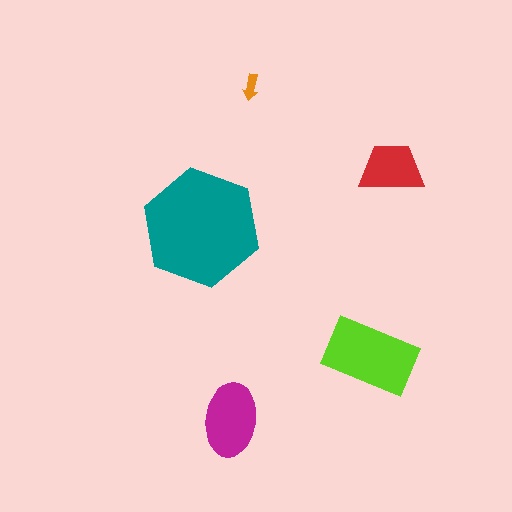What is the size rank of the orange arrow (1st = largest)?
5th.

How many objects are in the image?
There are 5 objects in the image.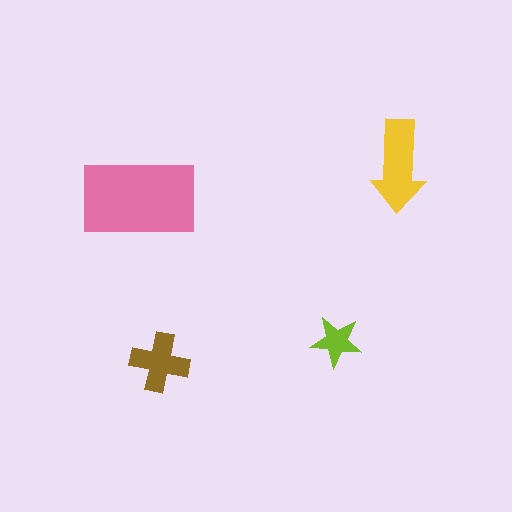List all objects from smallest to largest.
The lime star, the brown cross, the yellow arrow, the pink rectangle.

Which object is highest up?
The yellow arrow is topmost.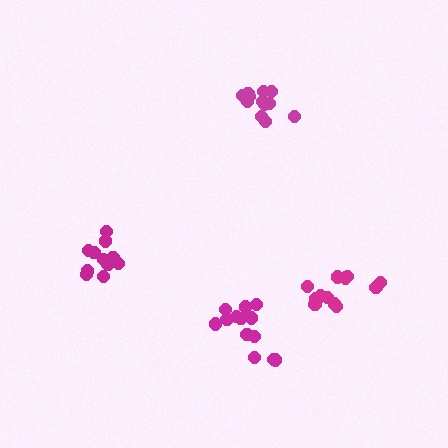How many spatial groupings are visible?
There are 4 spatial groupings.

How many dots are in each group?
Group 1: 13 dots, Group 2: 11 dots, Group 3: 12 dots, Group 4: 12 dots (48 total).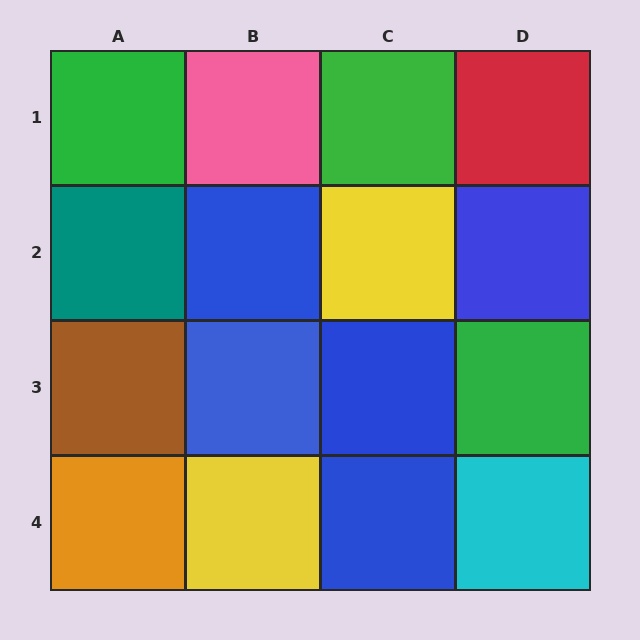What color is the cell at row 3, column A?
Brown.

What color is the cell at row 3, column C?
Blue.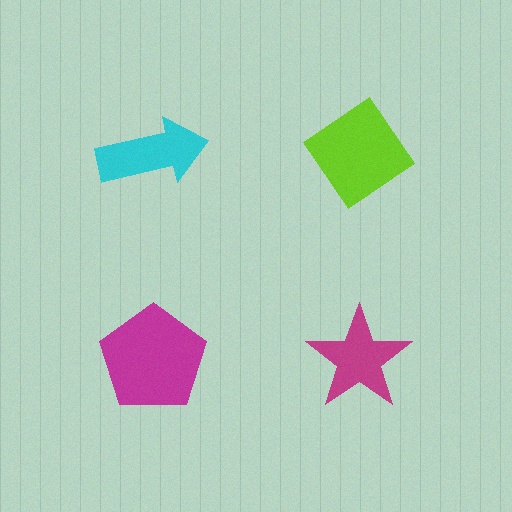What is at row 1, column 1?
A cyan arrow.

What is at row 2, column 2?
A magenta star.